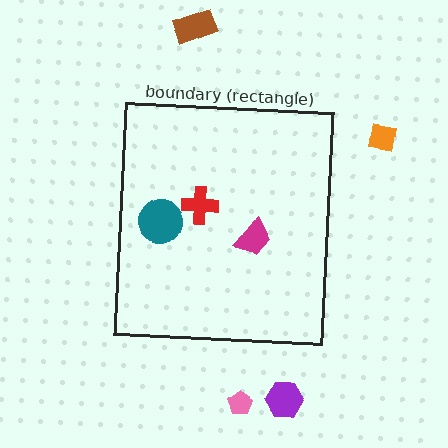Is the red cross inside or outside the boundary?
Inside.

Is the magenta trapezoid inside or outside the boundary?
Inside.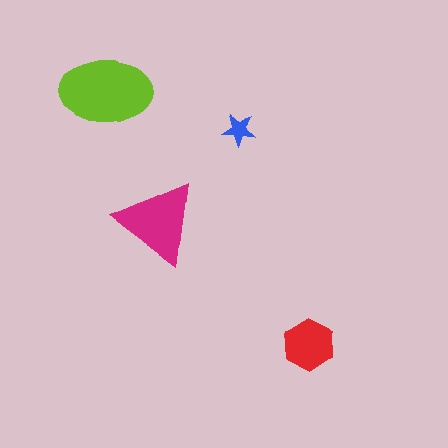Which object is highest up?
The lime ellipse is topmost.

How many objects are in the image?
There are 4 objects in the image.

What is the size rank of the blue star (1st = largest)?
4th.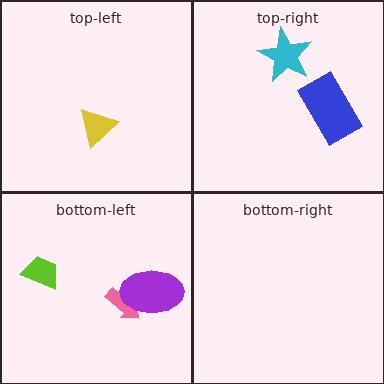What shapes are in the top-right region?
The blue rectangle, the cyan star.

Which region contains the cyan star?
The top-right region.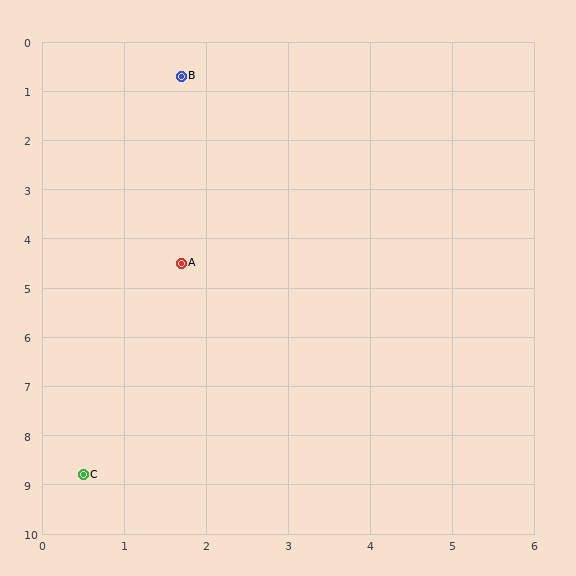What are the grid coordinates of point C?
Point C is at approximately (0.5, 8.8).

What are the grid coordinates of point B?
Point B is at approximately (1.7, 0.7).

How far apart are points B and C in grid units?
Points B and C are about 8.2 grid units apart.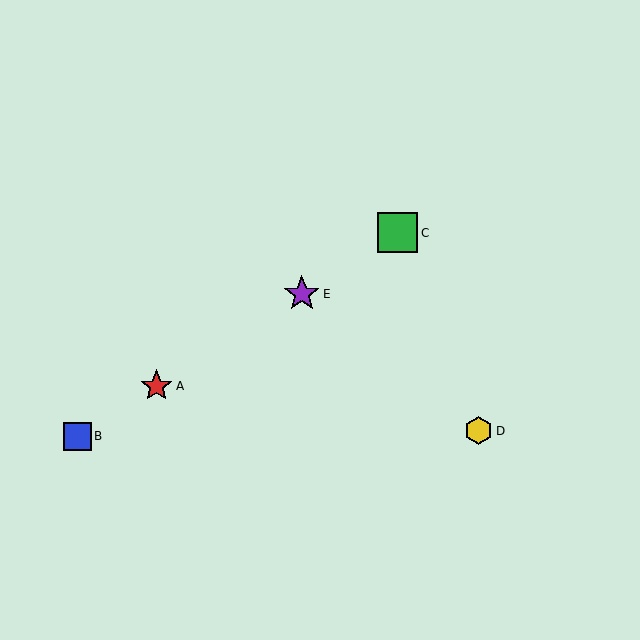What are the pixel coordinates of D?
Object D is at (479, 431).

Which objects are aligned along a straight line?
Objects A, B, C, E are aligned along a straight line.